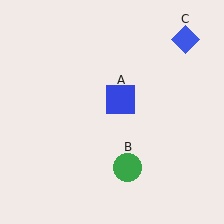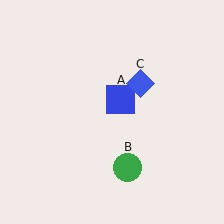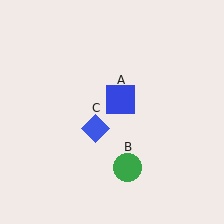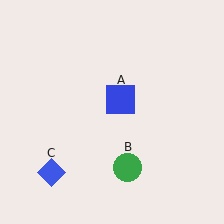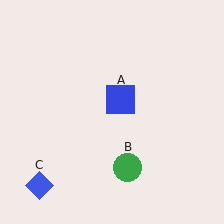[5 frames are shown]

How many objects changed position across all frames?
1 object changed position: blue diamond (object C).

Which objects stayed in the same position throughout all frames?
Blue square (object A) and green circle (object B) remained stationary.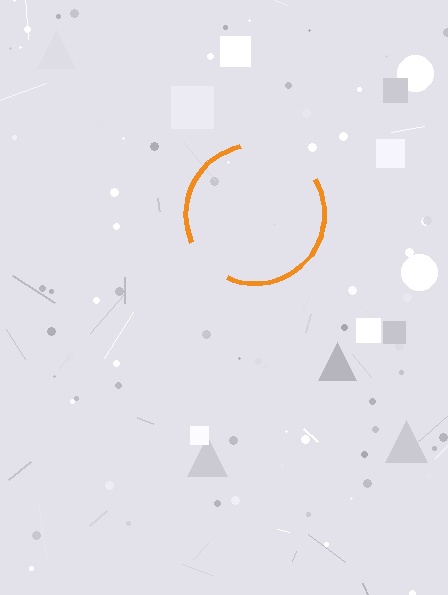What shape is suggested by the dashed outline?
The dashed outline suggests a circle.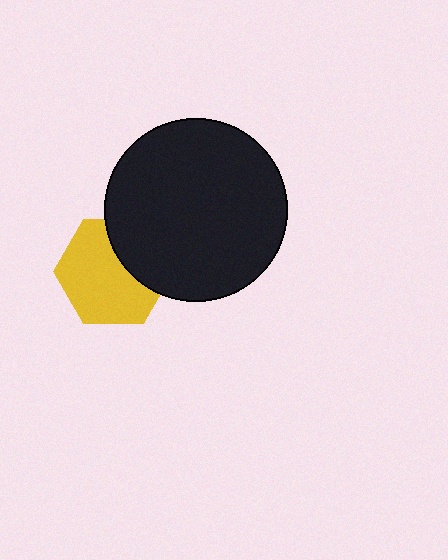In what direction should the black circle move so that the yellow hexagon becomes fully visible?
The black circle should move toward the upper-right. That is the shortest direction to clear the overlap and leave the yellow hexagon fully visible.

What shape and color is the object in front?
The object in front is a black circle.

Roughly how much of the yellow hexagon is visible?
Most of it is visible (roughly 68%).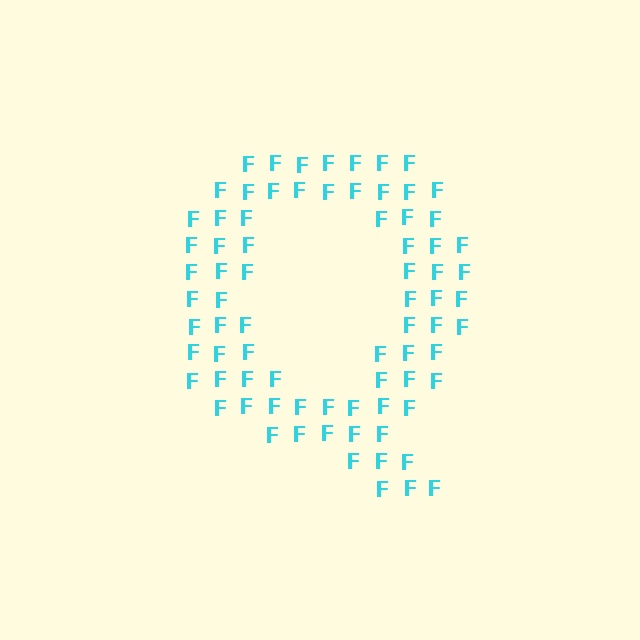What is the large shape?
The large shape is the letter Q.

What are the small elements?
The small elements are letter F's.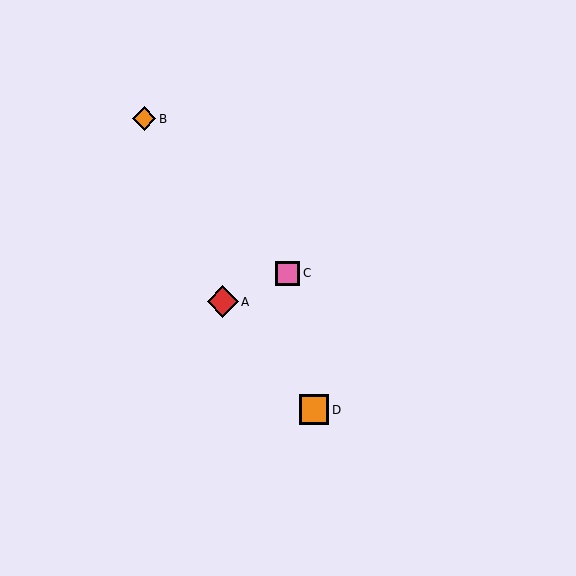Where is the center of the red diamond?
The center of the red diamond is at (223, 302).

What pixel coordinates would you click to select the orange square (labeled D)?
Click at (314, 410) to select the orange square D.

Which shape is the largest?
The red diamond (labeled A) is the largest.